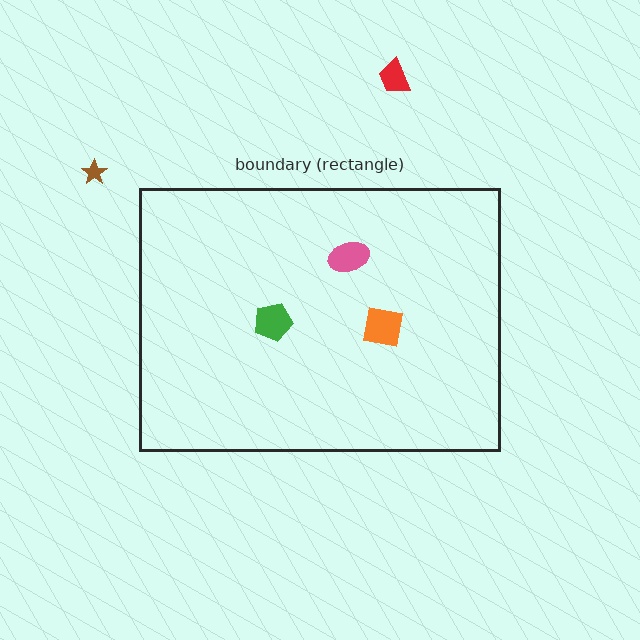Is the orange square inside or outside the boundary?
Inside.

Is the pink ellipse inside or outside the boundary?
Inside.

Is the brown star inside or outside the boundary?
Outside.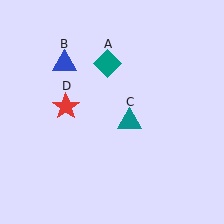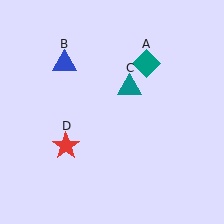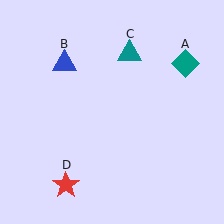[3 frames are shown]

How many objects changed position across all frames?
3 objects changed position: teal diamond (object A), teal triangle (object C), red star (object D).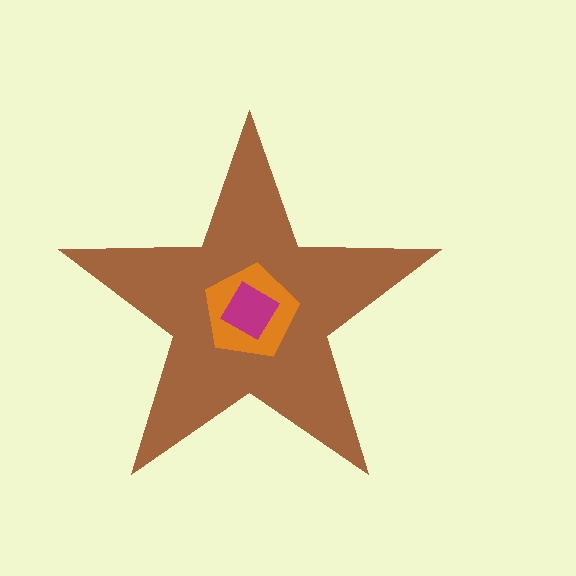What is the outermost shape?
The brown star.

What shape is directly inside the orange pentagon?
The magenta diamond.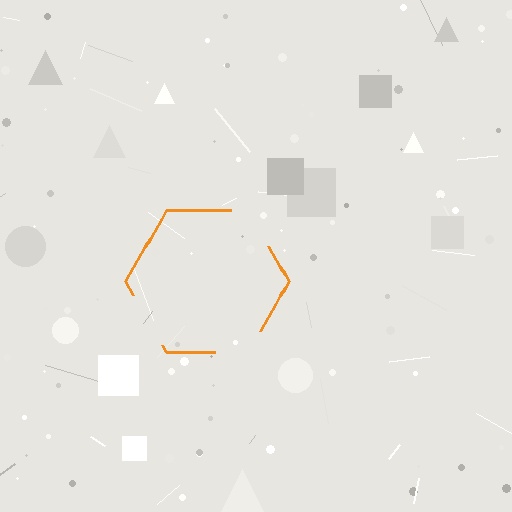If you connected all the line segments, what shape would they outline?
They would outline a hexagon.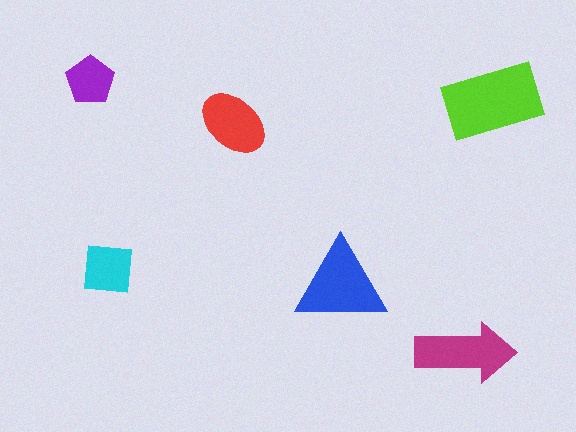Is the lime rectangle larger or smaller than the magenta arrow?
Larger.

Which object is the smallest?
The purple pentagon.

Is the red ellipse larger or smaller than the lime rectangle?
Smaller.